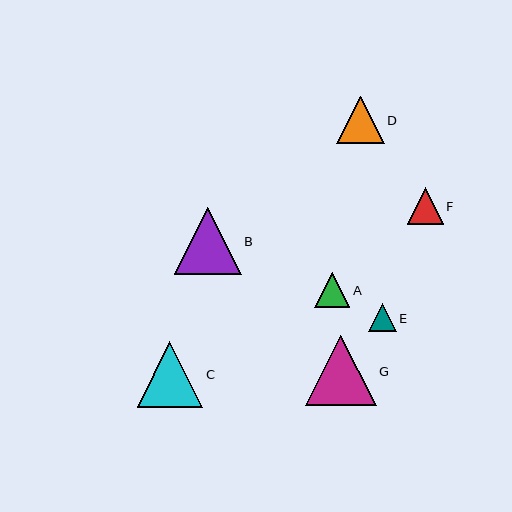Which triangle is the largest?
Triangle G is the largest with a size of approximately 70 pixels.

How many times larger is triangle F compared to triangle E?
Triangle F is approximately 1.3 times the size of triangle E.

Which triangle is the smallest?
Triangle E is the smallest with a size of approximately 28 pixels.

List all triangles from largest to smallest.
From largest to smallest: G, B, C, D, F, A, E.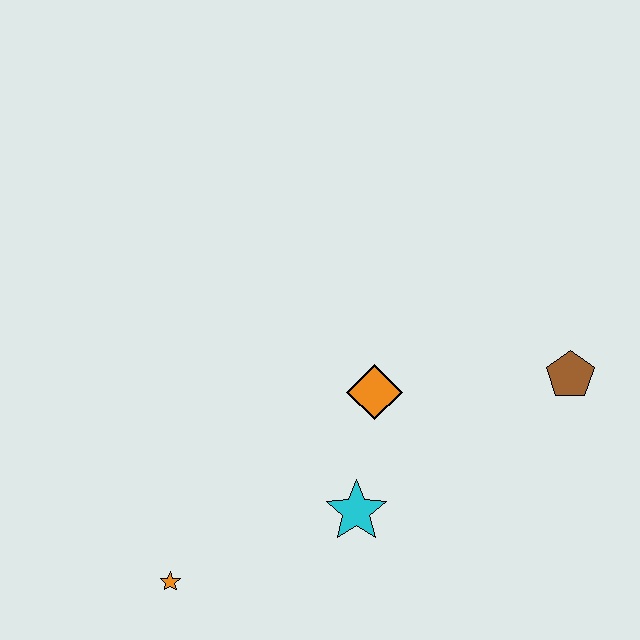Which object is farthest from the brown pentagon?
The orange star is farthest from the brown pentagon.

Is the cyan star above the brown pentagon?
No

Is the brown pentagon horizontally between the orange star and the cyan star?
No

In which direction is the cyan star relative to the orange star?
The cyan star is to the right of the orange star.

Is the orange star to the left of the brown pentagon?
Yes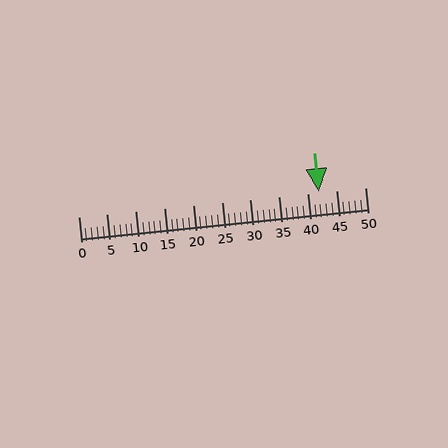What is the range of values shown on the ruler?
The ruler shows values from 0 to 50.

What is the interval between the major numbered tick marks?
The major tick marks are spaced 5 units apart.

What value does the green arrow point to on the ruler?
The green arrow points to approximately 42.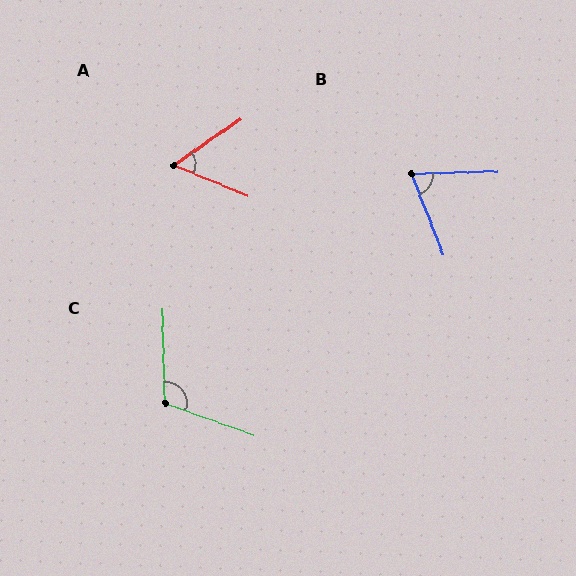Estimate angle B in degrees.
Approximately 70 degrees.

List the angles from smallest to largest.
A (57°), B (70°), C (111°).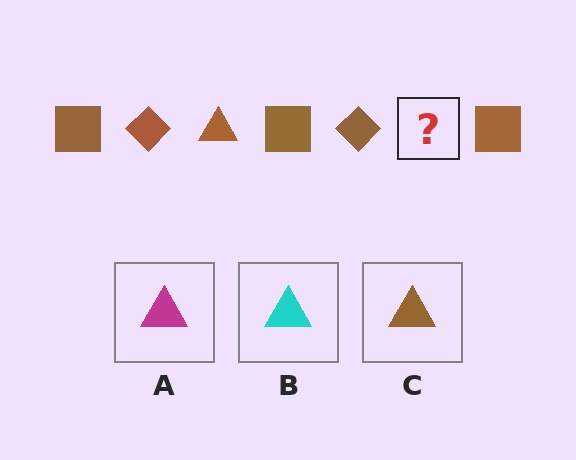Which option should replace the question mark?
Option C.